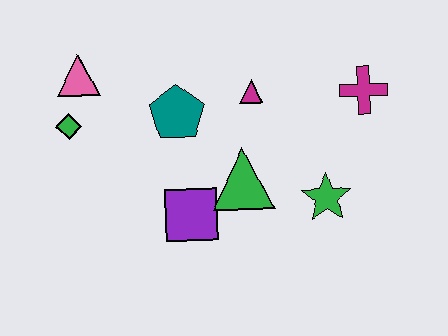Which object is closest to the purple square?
The green triangle is closest to the purple square.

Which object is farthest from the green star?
The pink triangle is farthest from the green star.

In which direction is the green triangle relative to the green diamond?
The green triangle is to the right of the green diamond.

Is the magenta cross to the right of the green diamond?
Yes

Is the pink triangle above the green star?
Yes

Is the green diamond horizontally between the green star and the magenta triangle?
No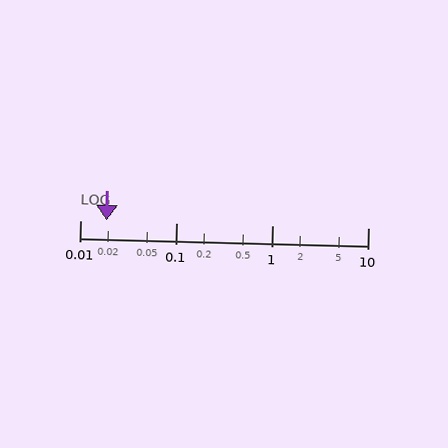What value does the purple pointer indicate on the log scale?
The pointer indicates approximately 0.019.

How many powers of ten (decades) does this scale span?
The scale spans 3 decades, from 0.01 to 10.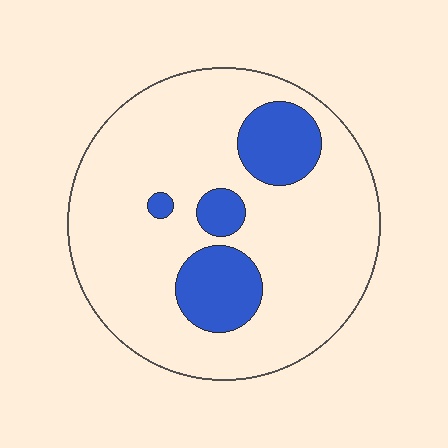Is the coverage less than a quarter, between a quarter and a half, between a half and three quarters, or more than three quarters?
Less than a quarter.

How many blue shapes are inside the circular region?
4.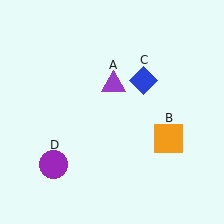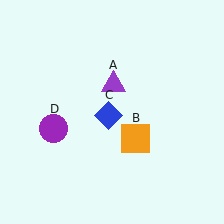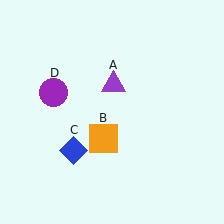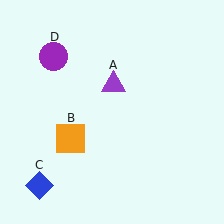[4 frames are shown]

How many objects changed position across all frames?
3 objects changed position: orange square (object B), blue diamond (object C), purple circle (object D).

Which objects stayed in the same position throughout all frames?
Purple triangle (object A) remained stationary.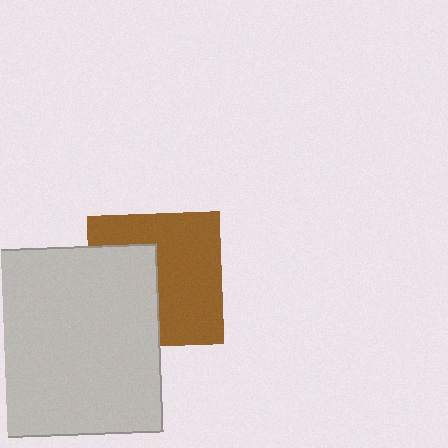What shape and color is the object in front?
The object in front is a light gray rectangle.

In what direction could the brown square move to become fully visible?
The brown square could move right. That would shift it out from behind the light gray rectangle entirely.